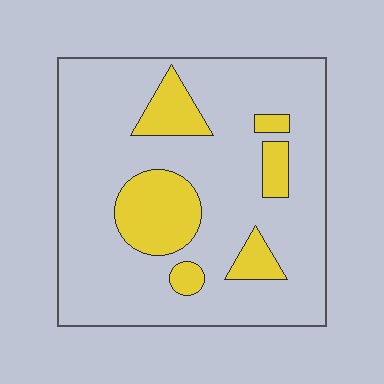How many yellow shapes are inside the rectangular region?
6.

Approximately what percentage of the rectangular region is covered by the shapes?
Approximately 20%.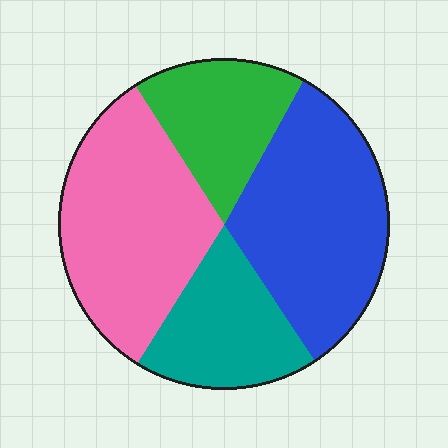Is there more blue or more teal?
Blue.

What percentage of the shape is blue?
Blue covers about 35% of the shape.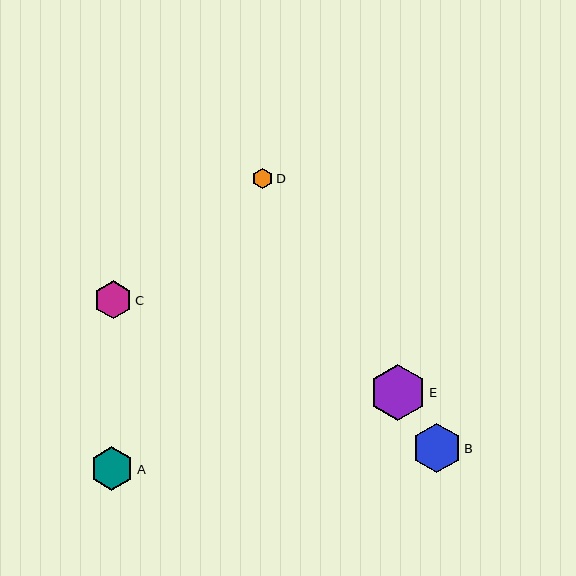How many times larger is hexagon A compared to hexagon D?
Hexagon A is approximately 2.1 times the size of hexagon D.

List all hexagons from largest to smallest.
From largest to smallest: E, B, A, C, D.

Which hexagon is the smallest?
Hexagon D is the smallest with a size of approximately 20 pixels.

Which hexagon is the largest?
Hexagon E is the largest with a size of approximately 56 pixels.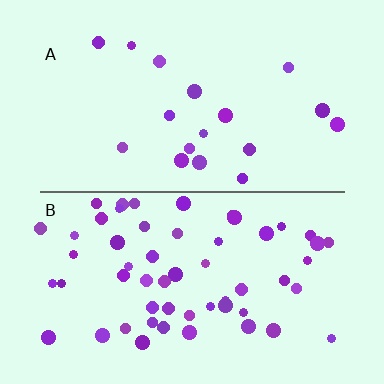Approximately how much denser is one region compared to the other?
Approximately 3.1× — region B over region A.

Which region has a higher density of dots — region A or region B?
B (the bottom).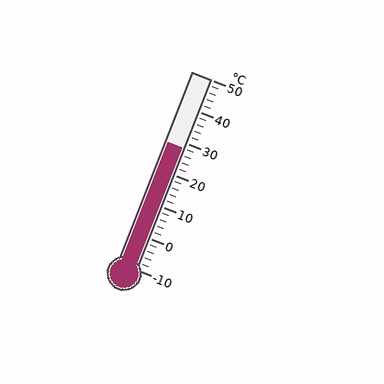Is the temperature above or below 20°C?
The temperature is above 20°C.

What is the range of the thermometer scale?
The thermometer scale ranges from -10°C to 50°C.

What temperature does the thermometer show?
The thermometer shows approximately 28°C.